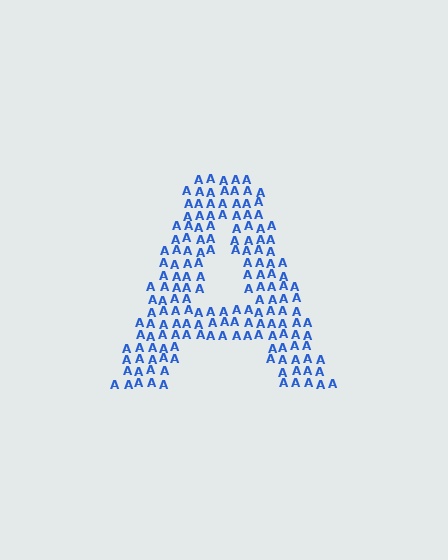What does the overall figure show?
The overall figure shows the letter A.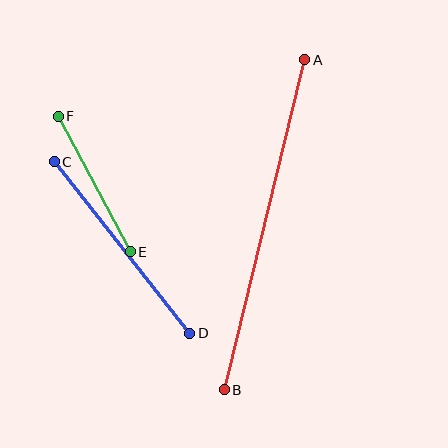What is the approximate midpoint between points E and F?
The midpoint is at approximately (94, 184) pixels.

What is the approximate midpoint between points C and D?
The midpoint is at approximately (122, 248) pixels.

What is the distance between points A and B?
The distance is approximately 339 pixels.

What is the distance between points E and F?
The distance is approximately 153 pixels.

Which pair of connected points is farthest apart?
Points A and B are farthest apart.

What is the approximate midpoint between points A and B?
The midpoint is at approximately (265, 225) pixels.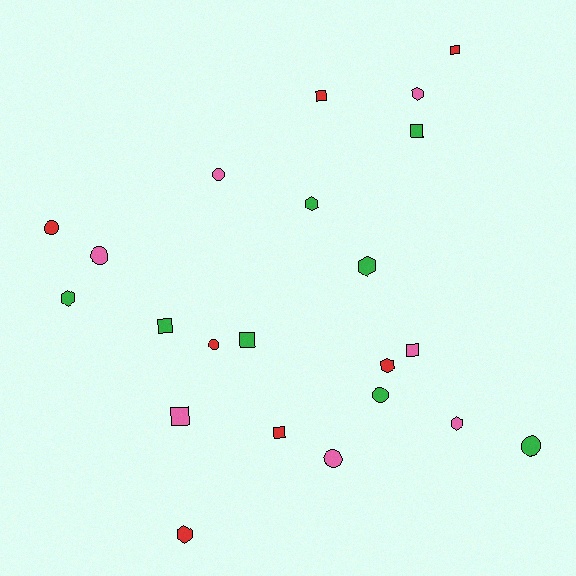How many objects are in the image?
There are 22 objects.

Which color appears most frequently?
Green, with 8 objects.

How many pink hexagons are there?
There are 2 pink hexagons.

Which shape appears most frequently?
Square, with 8 objects.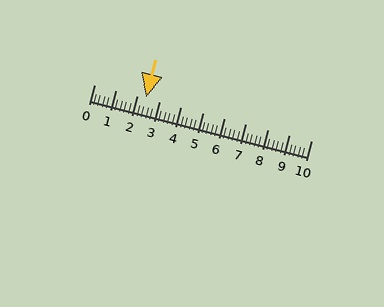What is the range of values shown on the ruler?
The ruler shows values from 0 to 10.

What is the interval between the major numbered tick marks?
The major tick marks are spaced 1 units apart.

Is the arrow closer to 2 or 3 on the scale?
The arrow is closer to 2.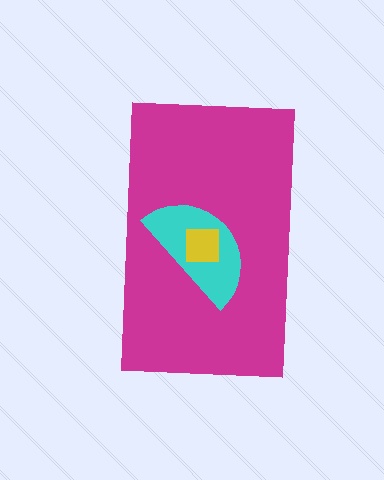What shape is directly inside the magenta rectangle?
The cyan semicircle.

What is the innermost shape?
The yellow square.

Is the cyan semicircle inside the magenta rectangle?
Yes.